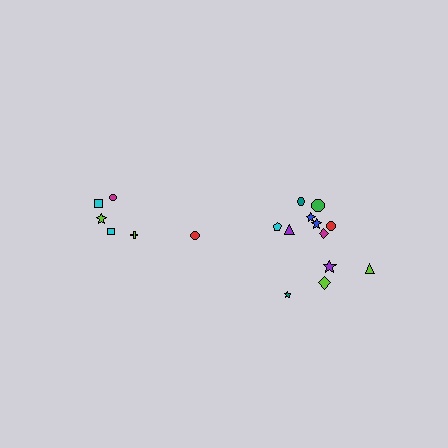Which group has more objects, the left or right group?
The right group.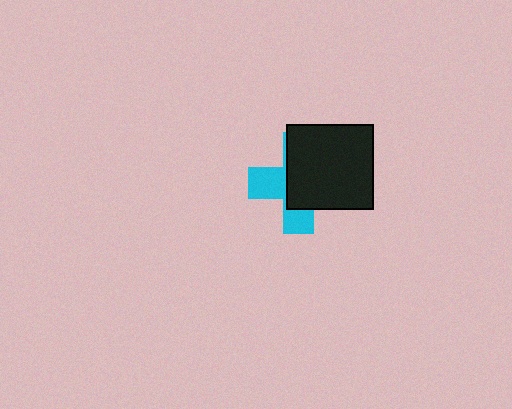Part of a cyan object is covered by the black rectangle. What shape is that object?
It is a cross.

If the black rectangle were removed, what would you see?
You would see the complete cyan cross.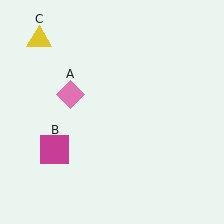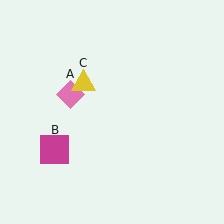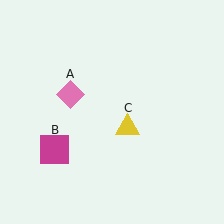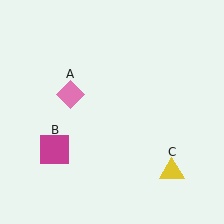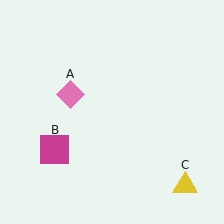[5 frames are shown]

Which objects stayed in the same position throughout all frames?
Pink diamond (object A) and magenta square (object B) remained stationary.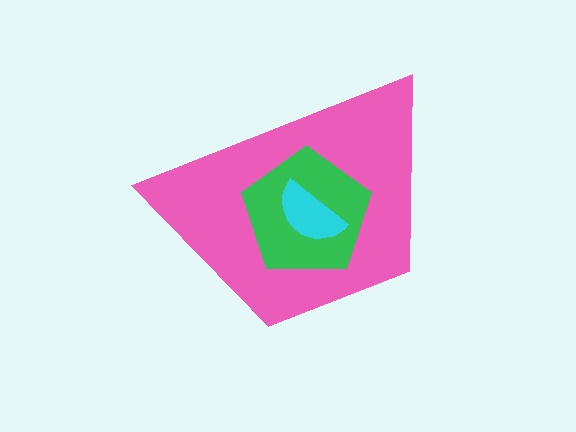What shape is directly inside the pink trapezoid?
The green pentagon.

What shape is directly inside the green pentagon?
The cyan semicircle.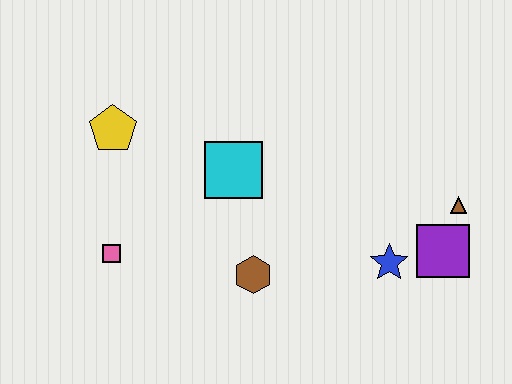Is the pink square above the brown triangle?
No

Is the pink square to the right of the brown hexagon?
No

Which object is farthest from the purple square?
The yellow pentagon is farthest from the purple square.